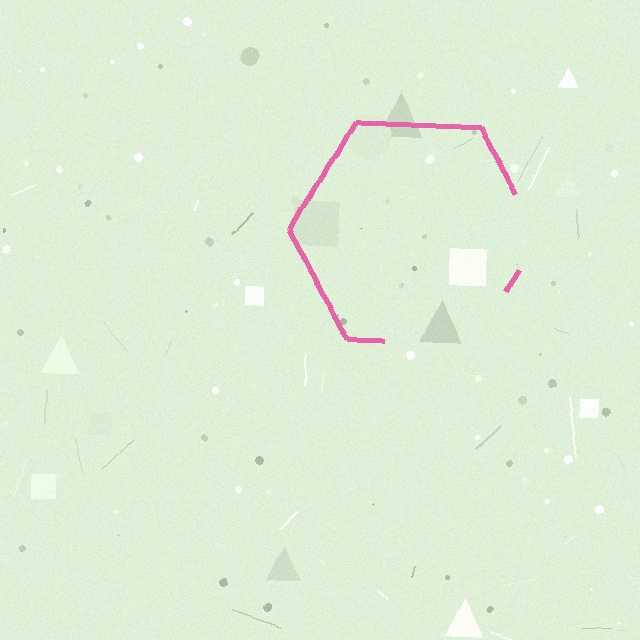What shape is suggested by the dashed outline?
The dashed outline suggests a hexagon.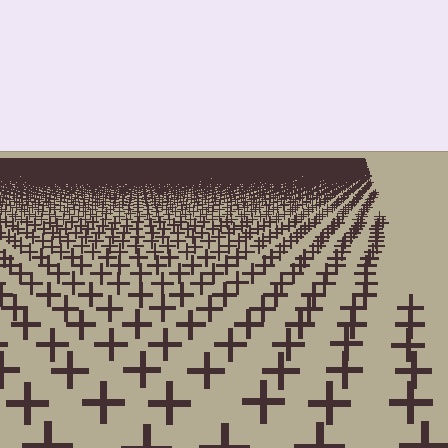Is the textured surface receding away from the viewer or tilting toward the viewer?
The surface is receding away from the viewer. Texture elements get smaller and denser toward the top.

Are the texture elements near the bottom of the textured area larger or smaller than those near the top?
Larger. Near the bottom, elements are closer to the viewer and appear at a bigger on-screen size.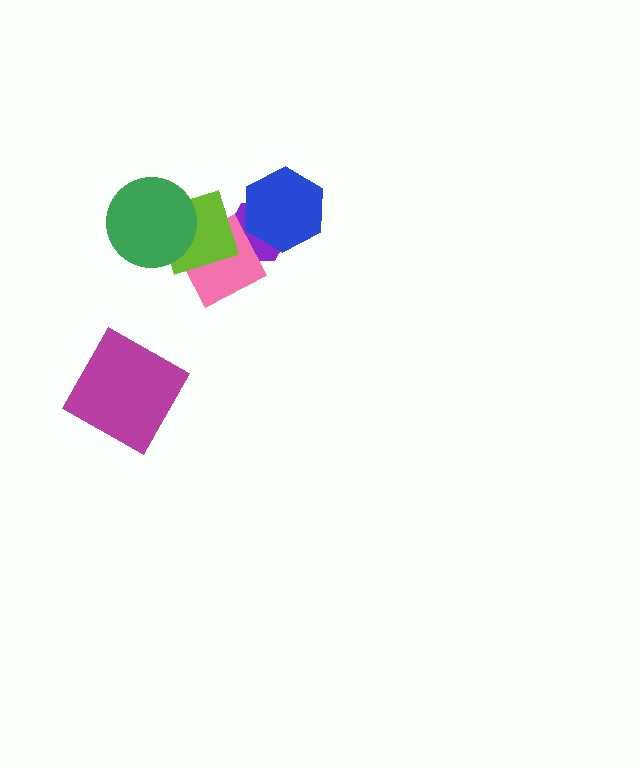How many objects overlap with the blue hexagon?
2 objects overlap with the blue hexagon.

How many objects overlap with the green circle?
2 objects overlap with the green circle.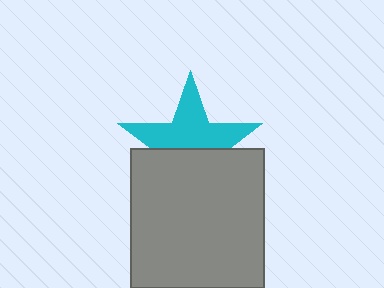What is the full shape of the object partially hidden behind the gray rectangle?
The partially hidden object is a cyan star.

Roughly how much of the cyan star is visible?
About half of it is visible (roughly 54%).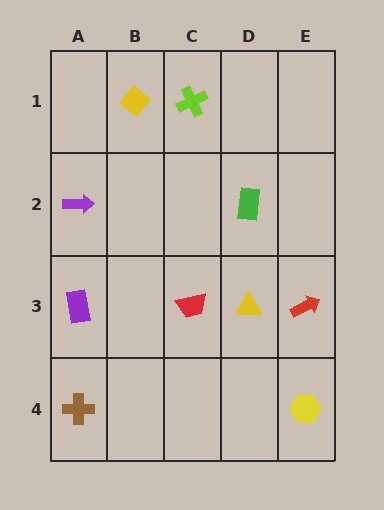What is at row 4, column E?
A yellow hexagon.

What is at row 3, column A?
A purple rectangle.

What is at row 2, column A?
A purple arrow.